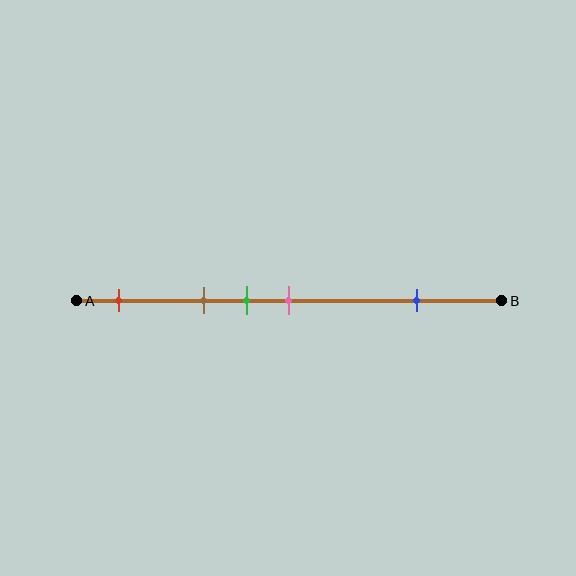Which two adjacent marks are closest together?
The green and pink marks are the closest adjacent pair.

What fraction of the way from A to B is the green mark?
The green mark is approximately 40% (0.4) of the way from A to B.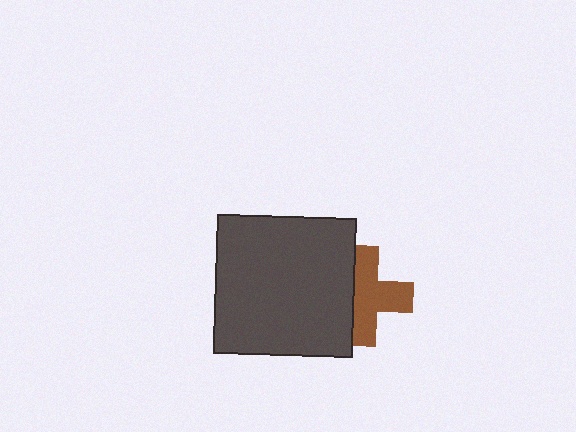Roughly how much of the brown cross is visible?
About half of it is visible (roughly 63%).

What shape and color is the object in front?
The object in front is a dark gray square.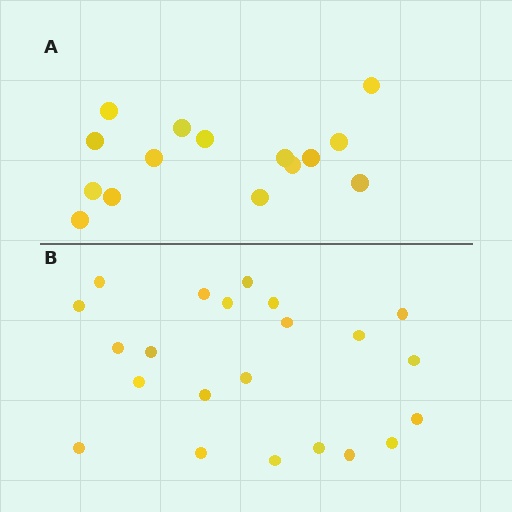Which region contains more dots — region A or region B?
Region B (the bottom region) has more dots.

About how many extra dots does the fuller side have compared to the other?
Region B has roughly 8 or so more dots than region A.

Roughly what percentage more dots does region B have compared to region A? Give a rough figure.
About 45% more.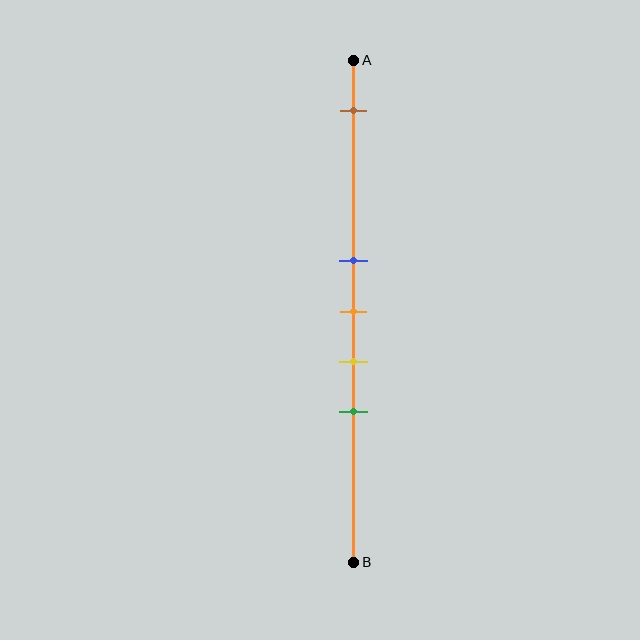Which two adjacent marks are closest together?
The blue and orange marks are the closest adjacent pair.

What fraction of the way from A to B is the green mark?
The green mark is approximately 70% (0.7) of the way from A to B.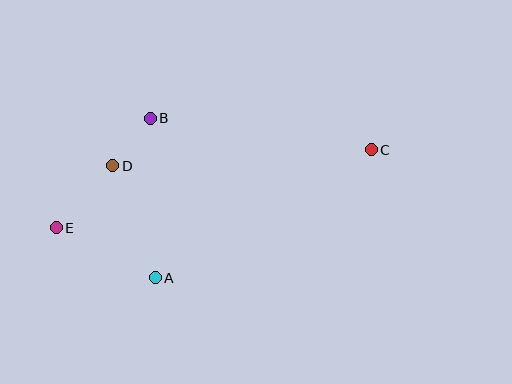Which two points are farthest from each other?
Points C and E are farthest from each other.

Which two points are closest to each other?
Points B and D are closest to each other.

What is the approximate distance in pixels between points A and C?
The distance between A and C is approximately 251 pixels.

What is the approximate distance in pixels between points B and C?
The distance between B and C is approximately 223 pixels.